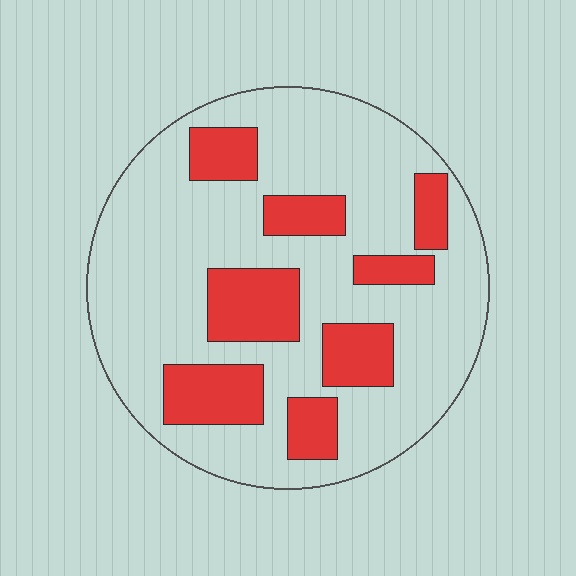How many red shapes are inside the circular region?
8.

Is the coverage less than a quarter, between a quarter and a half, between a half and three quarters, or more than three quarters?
Between a quarter and a half.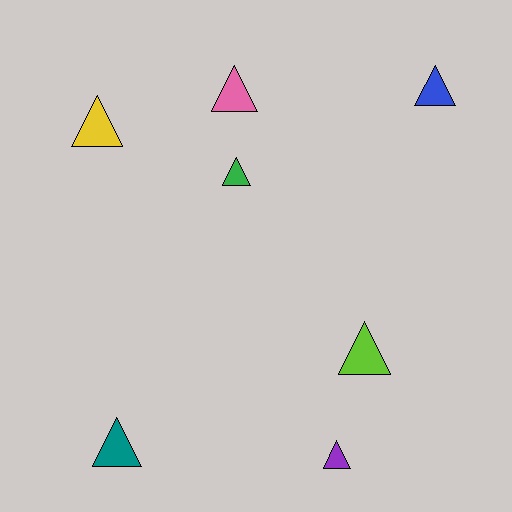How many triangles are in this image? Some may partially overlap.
There are 7 triangles.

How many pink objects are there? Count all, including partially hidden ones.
There is 1 pink object.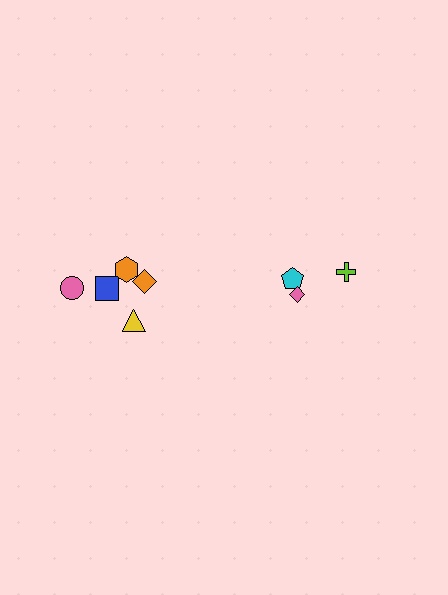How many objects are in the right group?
There are 3 objects.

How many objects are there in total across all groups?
There are 8 objects.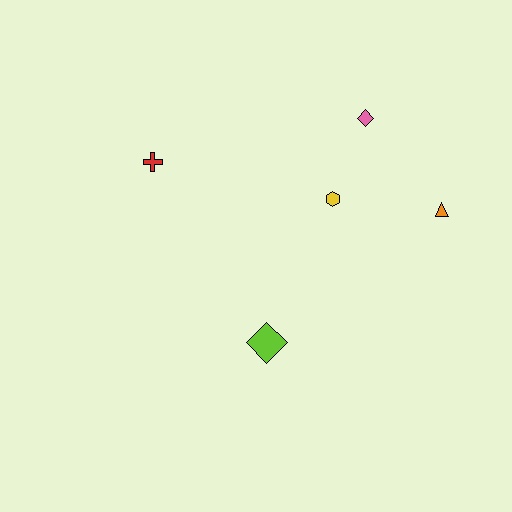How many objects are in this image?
There are 5 objects.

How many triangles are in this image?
There is 1 triangle.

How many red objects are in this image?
There is 1 red object.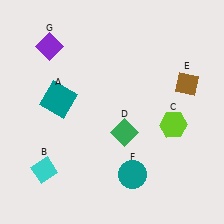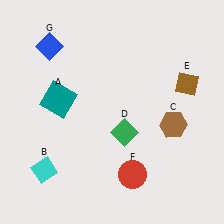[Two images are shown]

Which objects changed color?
C changed from lime to brown. F changed from teal to red. G changed from purple to blue.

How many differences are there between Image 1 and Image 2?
There are 3 differences between the two images.